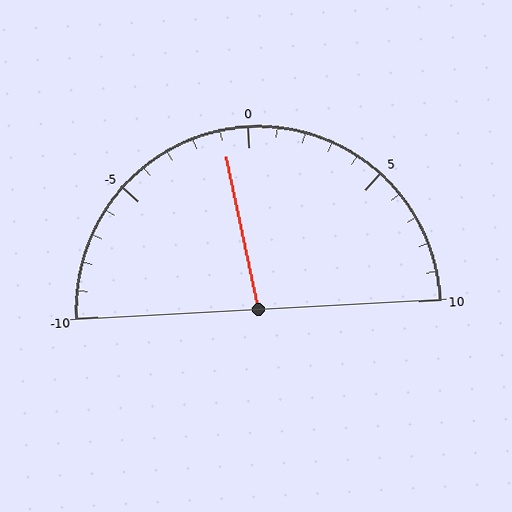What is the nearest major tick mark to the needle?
The nearest major tick mark is 0.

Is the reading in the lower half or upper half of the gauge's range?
The reading is in the lower half of the range (-10 to 10).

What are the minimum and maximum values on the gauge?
The gauge ranges from -10 to 10.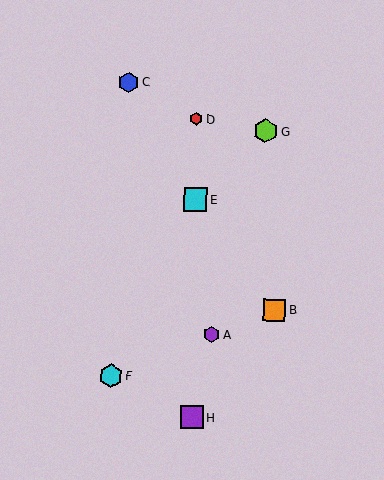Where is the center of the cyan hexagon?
The center of the cyan hexagon is at (111, 376).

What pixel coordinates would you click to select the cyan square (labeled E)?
Click at (195, 199) to select the cyan square E.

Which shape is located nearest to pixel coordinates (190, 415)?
The purple square (labeled H) at (192, 417) is nearest to that location.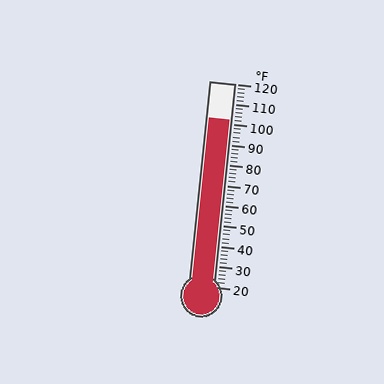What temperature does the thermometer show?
The thermometer shows approximately 102°F.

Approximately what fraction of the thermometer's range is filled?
The thermometer is filled to approximately 80% of its range.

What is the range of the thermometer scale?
The thermometer scale ranges from 20°F to 120°F.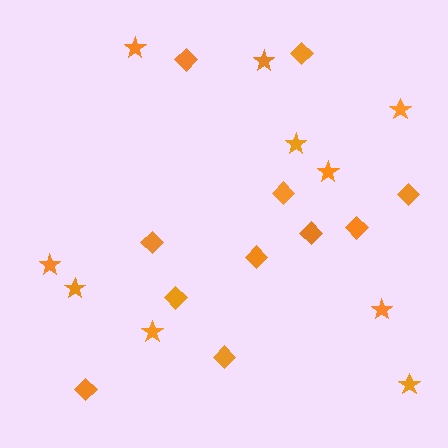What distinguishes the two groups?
There are 2 groups: one group of diamonds (11) and one group of stars (10).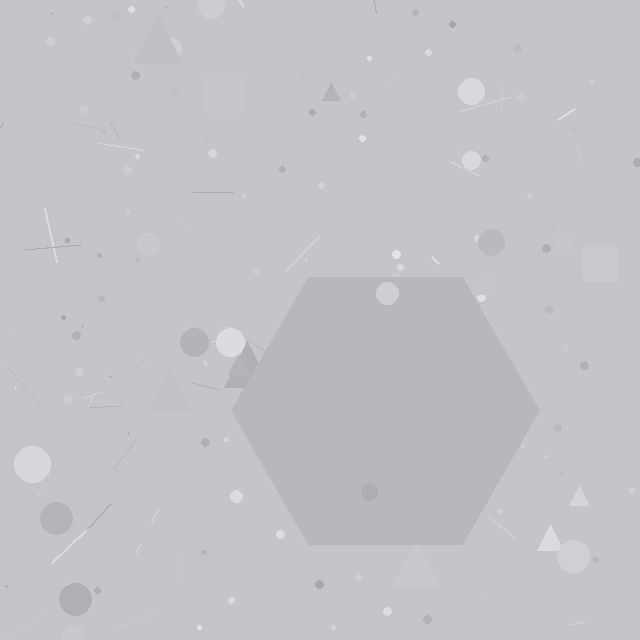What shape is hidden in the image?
A hexagon is hidden in the image.